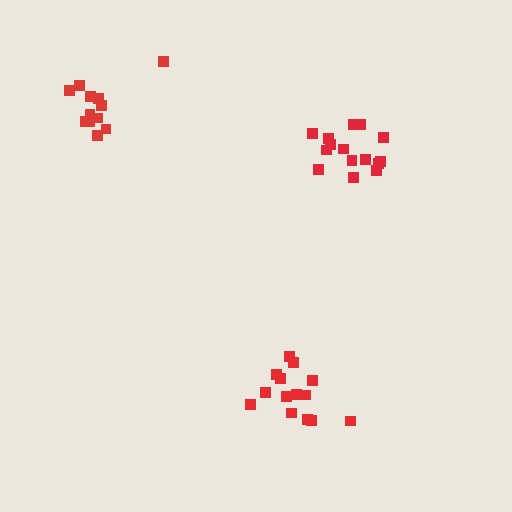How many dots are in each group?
Group 1: 15 dots, Group 2: 14 dots, Group 3: 12 dots (41 total).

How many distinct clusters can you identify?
There are 3 distinct clusters.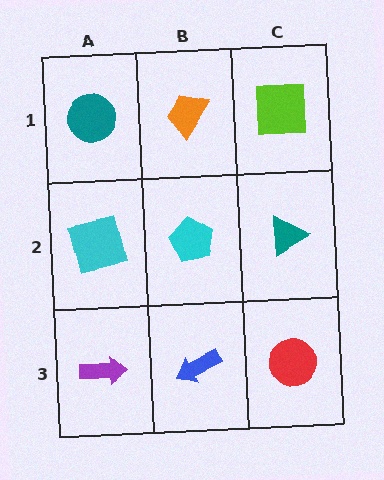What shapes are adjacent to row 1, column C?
A teal triangle (row 2, column C), an orange trapezoid (row 1, column B).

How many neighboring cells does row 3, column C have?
2.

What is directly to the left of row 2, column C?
A cyan pentagon.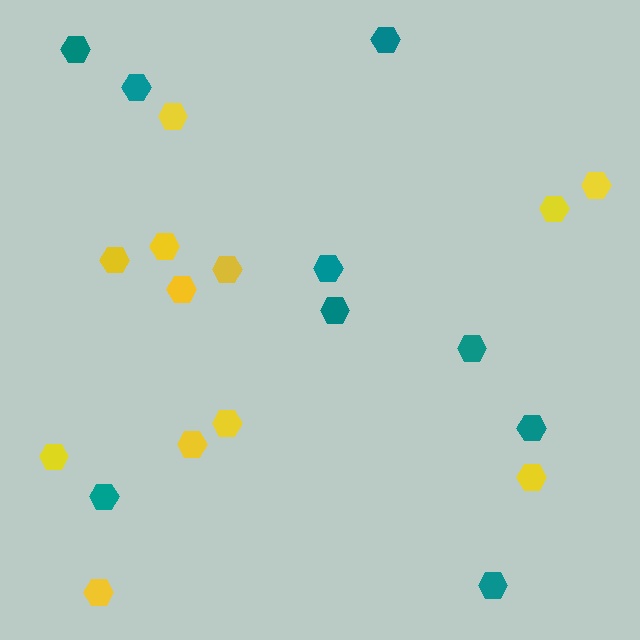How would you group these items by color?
There are 2 groups: one group of teal hexagons (9) and one group of yellow hexagons (12).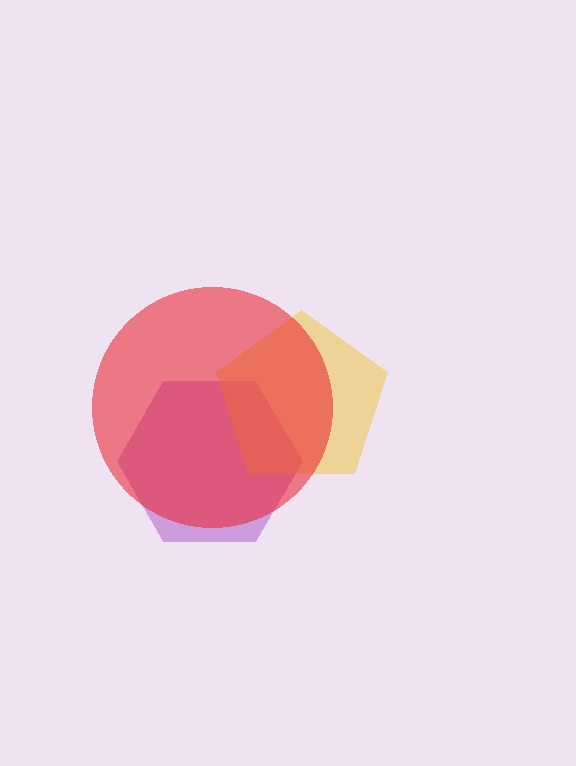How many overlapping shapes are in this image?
There are 3 overlapping shapes in the image.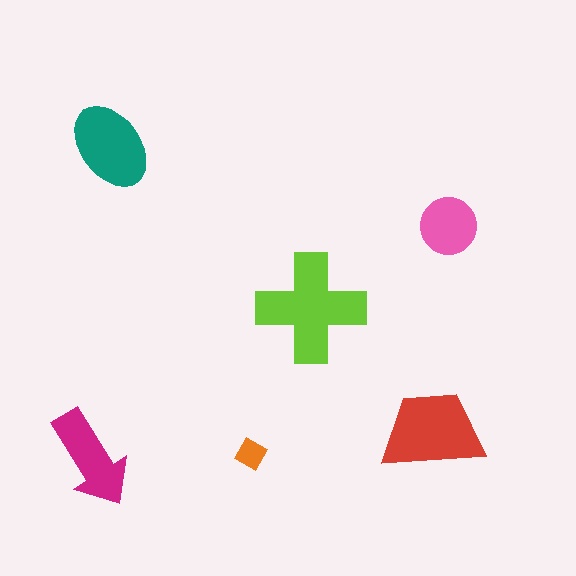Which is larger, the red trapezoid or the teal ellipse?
The red trapezoid.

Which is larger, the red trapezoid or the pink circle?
The red trapezoid.